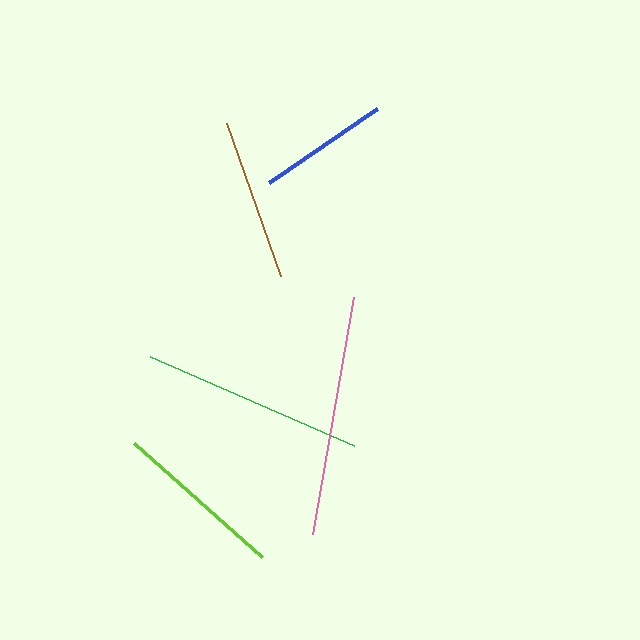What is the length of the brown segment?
The brown segment is approximately 162 pixels long.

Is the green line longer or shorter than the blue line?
The green line is longer than the blue line.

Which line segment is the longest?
The pink line is the longest at approximately 240 pixels.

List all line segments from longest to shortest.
From longest to shortest: pink, green, lime, brown, blue.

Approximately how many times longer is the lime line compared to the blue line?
The lime line is approximately 1.3 times the length of the blue line.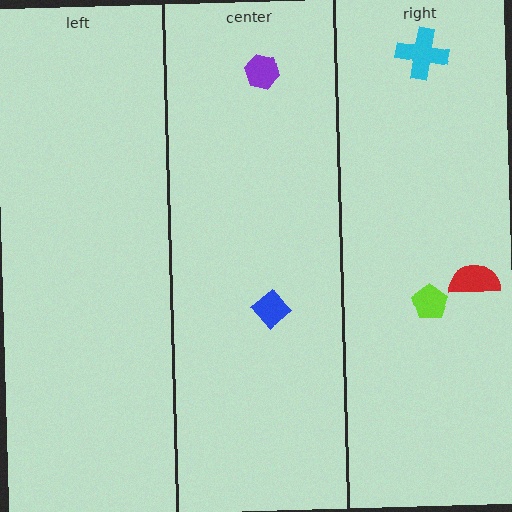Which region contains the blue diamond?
The center region.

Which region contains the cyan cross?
The right region.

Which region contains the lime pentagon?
The right region.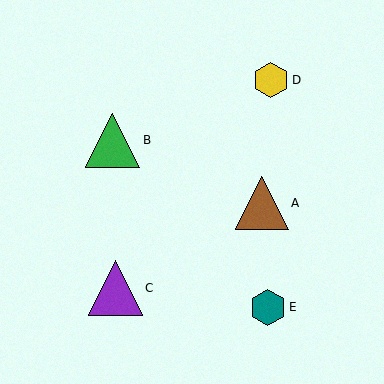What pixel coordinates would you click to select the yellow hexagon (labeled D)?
Click at (271, 80) to select the yellow hexagon D.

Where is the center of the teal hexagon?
The center of the teal hexagon is at (268, 307).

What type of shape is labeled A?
Shape A is a brown triangle.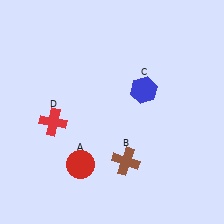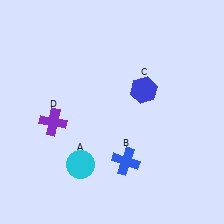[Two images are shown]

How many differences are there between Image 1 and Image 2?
There are 3 differences between the two images.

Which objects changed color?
A changed from red to cyan. B changed from brown to blue. D changed from red to purple.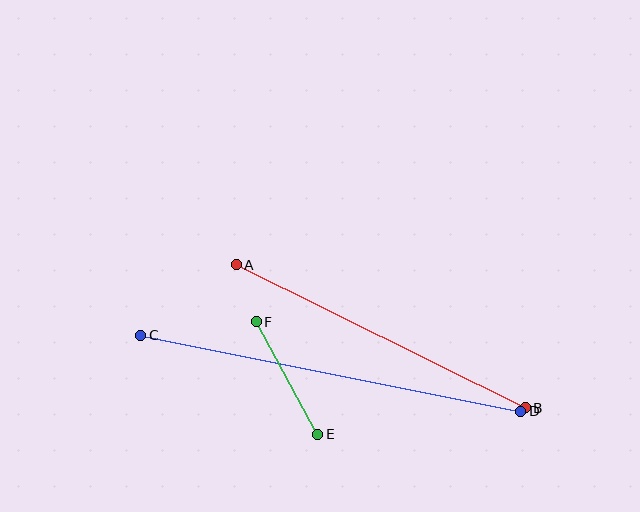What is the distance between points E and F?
The distance is approximately 128 pixels.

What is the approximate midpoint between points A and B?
The midpoint is at approximately (381, 336) pixels.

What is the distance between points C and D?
The distance is approximately 388 pixels.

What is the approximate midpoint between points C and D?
The midpoint is at approximately (331, 373) pixels.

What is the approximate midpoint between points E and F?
The midpoint is at approximately (287, 378) pixels.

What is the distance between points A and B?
The distance is approximately 322 pixels.